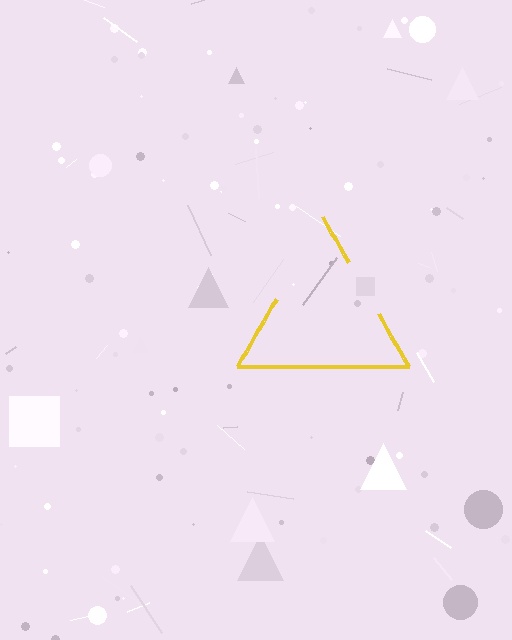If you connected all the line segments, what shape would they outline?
They would outline a triangle.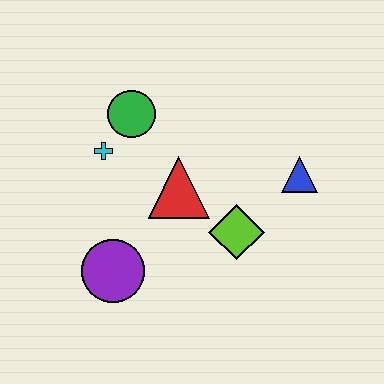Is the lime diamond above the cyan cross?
No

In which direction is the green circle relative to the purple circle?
The green circle is above the purple circle.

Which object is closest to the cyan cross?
The green circle is closest to the cyan cross.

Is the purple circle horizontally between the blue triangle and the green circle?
No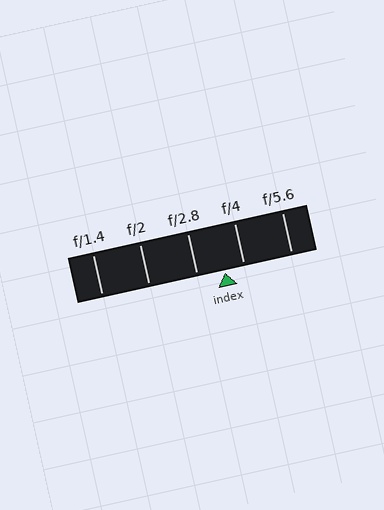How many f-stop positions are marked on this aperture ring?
There are 5 f-stop positions marked.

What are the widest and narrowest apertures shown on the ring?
The widest aperture shown is f/1.4 and the narrowest is f/5.6.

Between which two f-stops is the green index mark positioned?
The index mark is between f/2.8 and f/4.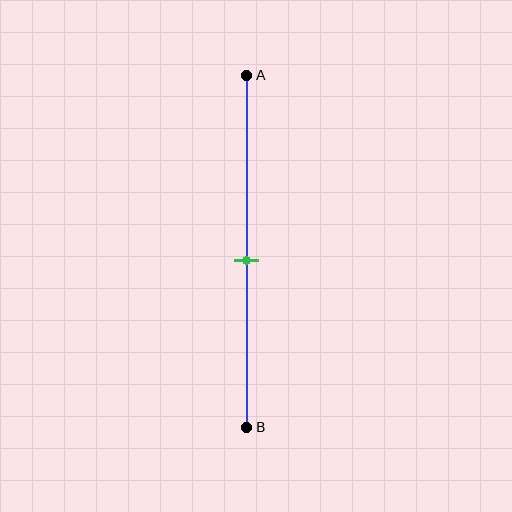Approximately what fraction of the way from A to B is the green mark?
The green mark is approximately 55% of the way from A to B.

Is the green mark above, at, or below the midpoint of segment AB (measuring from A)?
The green mark is approximately at the midpoint of segment AB.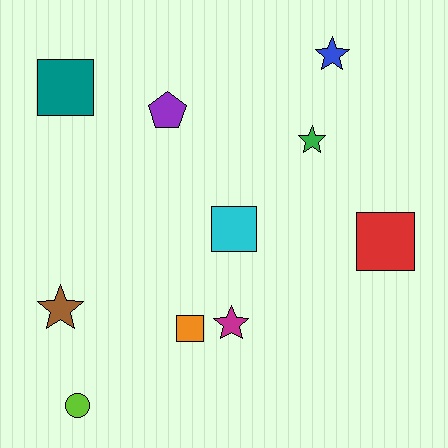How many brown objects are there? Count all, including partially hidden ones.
There is 1 brown object.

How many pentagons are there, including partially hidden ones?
There is 1 pentagon.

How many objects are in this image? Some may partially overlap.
There are 10 objects.